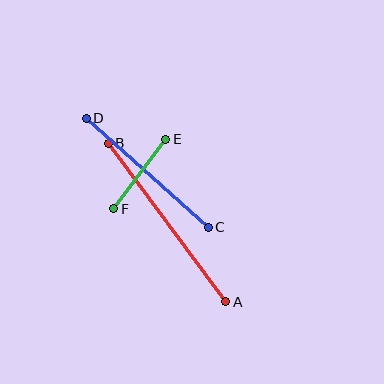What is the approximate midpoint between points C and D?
The midpoint is at approximately (147, 173) pixels.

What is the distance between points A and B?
The distance is approximately 197 pixels.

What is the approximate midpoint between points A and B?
The midpoint is at approximately (167, 222) pixels.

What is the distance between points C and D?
The distance is approximately 164 pixels.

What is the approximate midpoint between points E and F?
The midpoint is at approximately (140, 174) pixels.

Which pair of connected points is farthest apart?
Points A and B are farthest apart.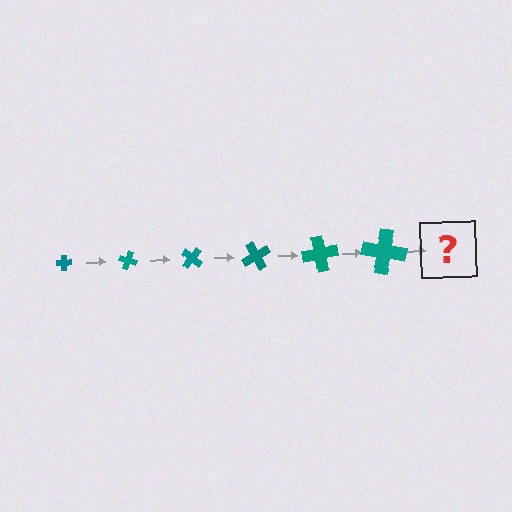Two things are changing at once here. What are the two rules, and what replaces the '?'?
The two rules are that the cross grows larger each step and it rotates 20 degrees each step. The '?' should be a cross, larger than the previous one and rotated 120 degrees from the start.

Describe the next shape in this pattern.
It should be a cross, larger than the previous one and rotated 120 degrees from the start.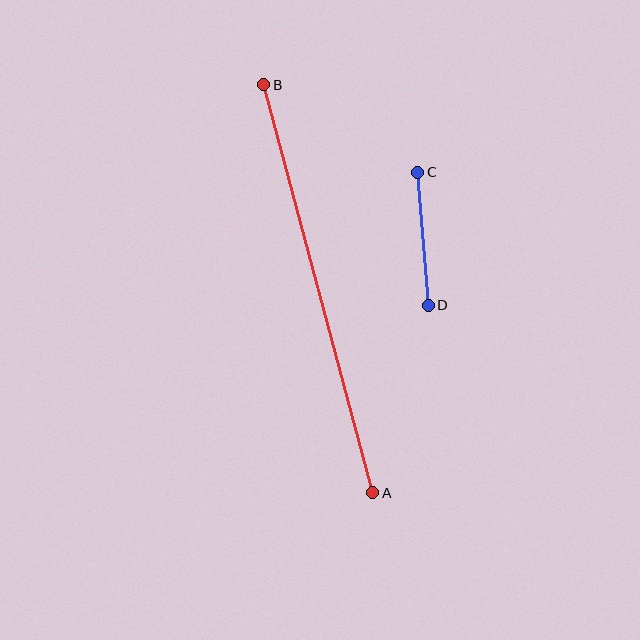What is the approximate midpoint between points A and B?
The midpoint is at approximately (318, 289) pixels.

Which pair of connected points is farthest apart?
Points A and B are farthest apart.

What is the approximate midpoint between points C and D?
The midpoint is at approximately (423, 239) pixels.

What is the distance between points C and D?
The distance is approximately 134 pixels.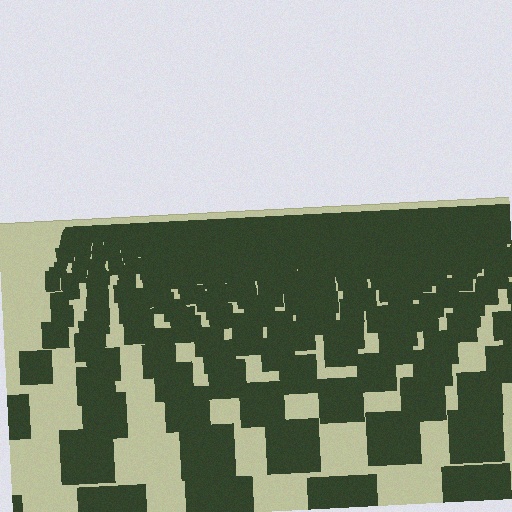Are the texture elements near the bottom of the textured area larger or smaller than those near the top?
Larger. Near the bottom, elements are closer to the viewer and appear at a bigger on-screen size.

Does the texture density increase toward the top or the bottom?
Density increases toward the top.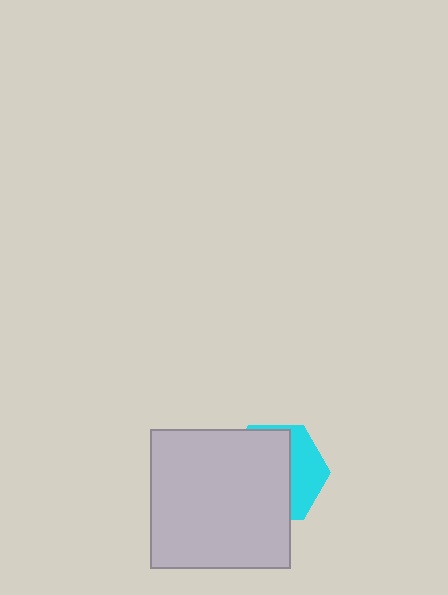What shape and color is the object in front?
The object in front is a light gray square.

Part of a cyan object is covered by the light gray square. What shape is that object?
It is a hexagon.